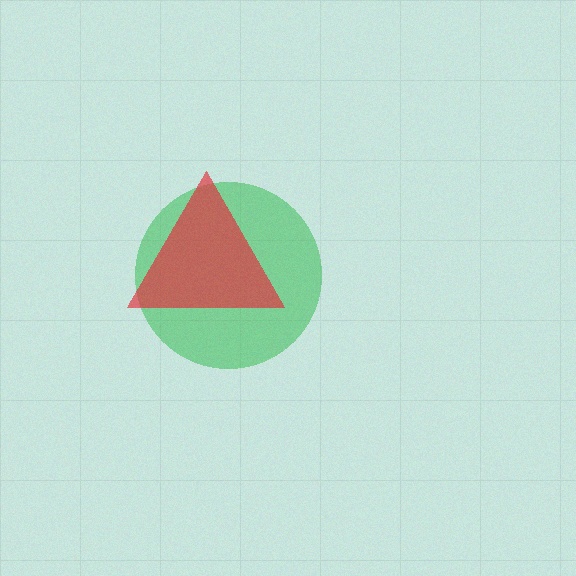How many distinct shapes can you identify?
There are 2 distinct shapes: a green circle, a red triangle.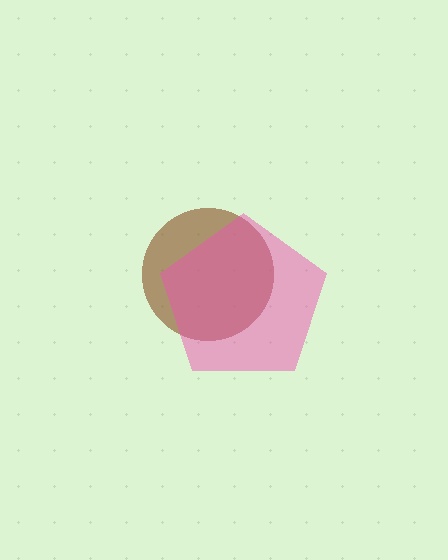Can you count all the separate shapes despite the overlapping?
Yes, there are 2 separate shapes.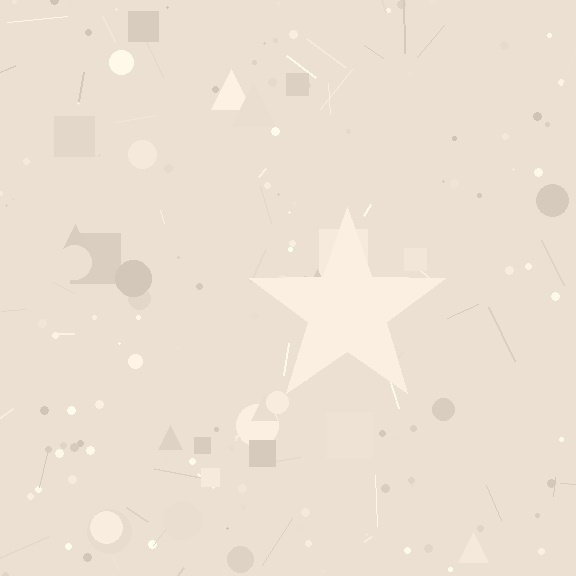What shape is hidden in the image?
A star is hidden in the image.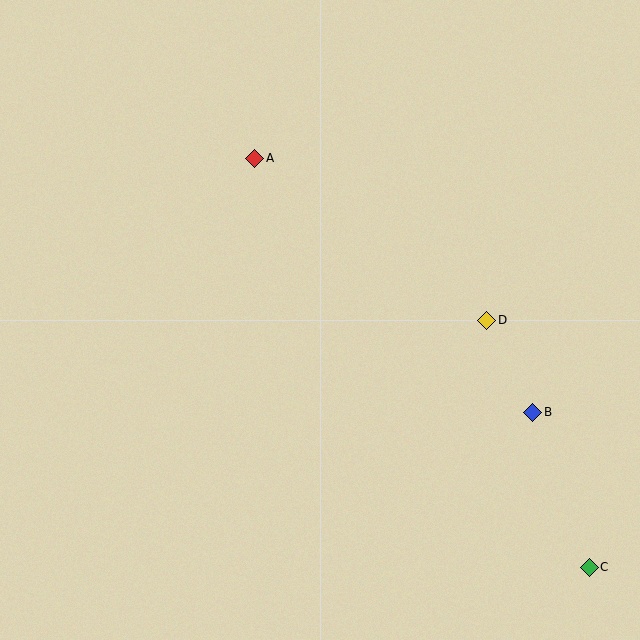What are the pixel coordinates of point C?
Point C is at (589, 567).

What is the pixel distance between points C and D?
The distance between C and D is 267 pixels.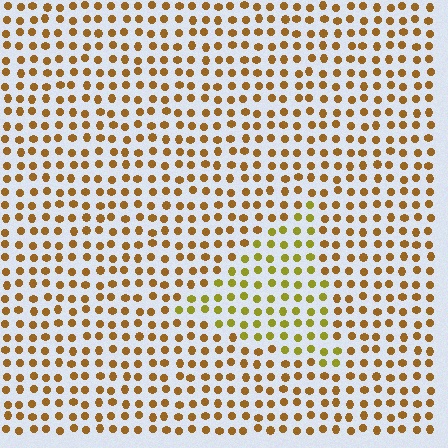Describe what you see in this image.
The image is filled with small brown elements in a uniform arrangement. A triangle-shaped region is visible where the elements are tinted to a slightly different hue, forming a subtle color boundary.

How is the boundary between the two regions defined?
The boundary is defined purely by a slight shift in hue (about 30 degrees). Spacing, size, and orientation are identical on both sides.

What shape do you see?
I see a triangle.